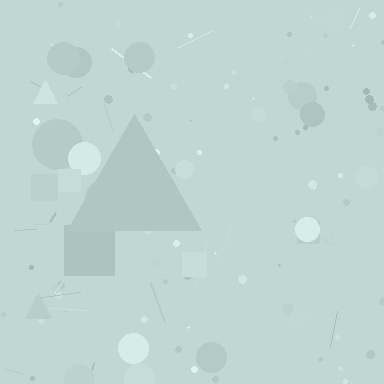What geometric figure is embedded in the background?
A triangle is embedded in the background.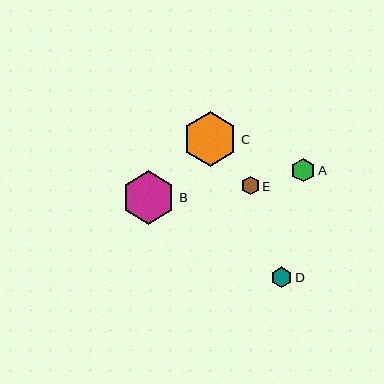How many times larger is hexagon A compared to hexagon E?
Hexagon A is approximately 1.3 times the size of hexagon E.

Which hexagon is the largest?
Hexagon C is the largest with a size of approximately 55 pixels.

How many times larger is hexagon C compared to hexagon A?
Hexagon C is approximately 2.3 times the size of hexagon A.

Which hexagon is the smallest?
Hexagon E is the smallest with a size of approximately 18 pixels.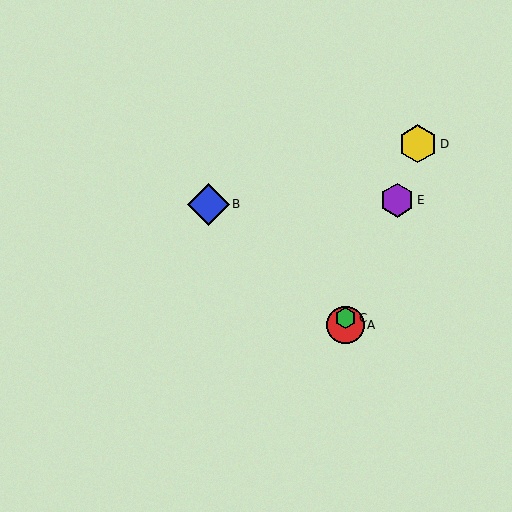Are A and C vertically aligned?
Yes, both are at x≈345.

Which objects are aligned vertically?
Objects A, C are aligned vertically.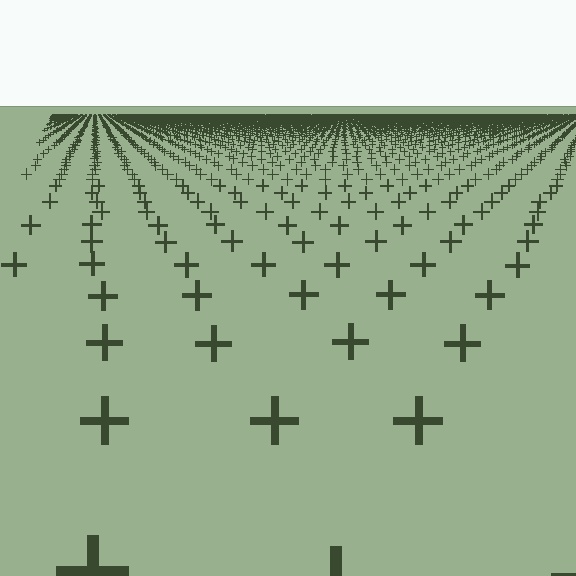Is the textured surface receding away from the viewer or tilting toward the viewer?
The surface is receding away from the viewer. Texture elements get smaller and denser toward the top.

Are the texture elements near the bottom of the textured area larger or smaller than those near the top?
Larger. Near the bottom, elements are closer to the viewer and appear at a bigger on-screen size.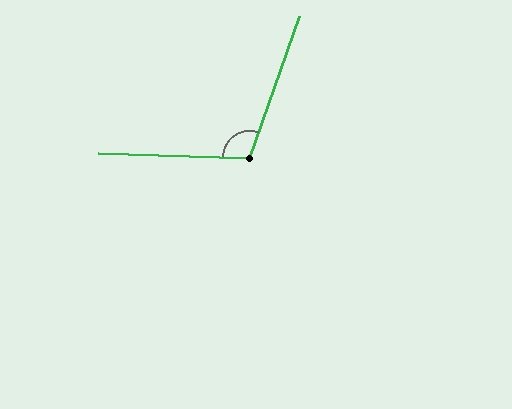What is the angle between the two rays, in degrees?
Approximately 108 degrees.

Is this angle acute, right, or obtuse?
It is obtuse.